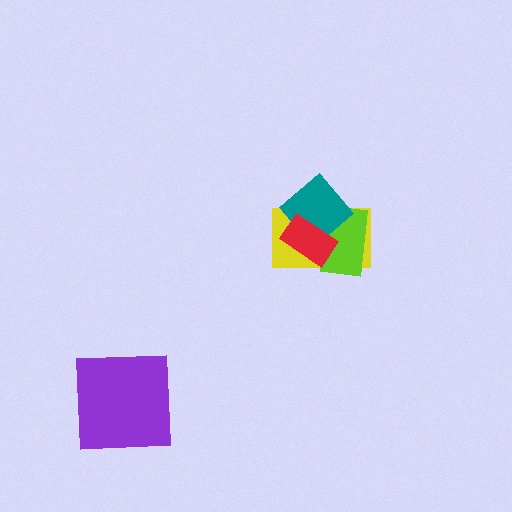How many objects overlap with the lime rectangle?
3 objects overlap with the lime rectangle.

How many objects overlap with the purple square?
0 objects overlap with the purple square.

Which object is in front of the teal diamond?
The red rectangle is in front of the teal diamond.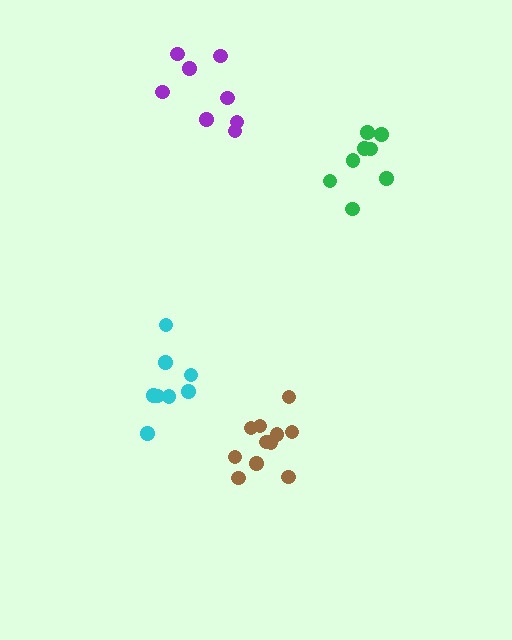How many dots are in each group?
Group 1: 8 dots, Group 2: 8 dots, Group 3: 8 dots, Group 4: 11 dots (35 total).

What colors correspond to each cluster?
The clusters are colored: cyan, green, purple, brown.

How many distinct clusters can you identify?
There are 4 distinct clusters.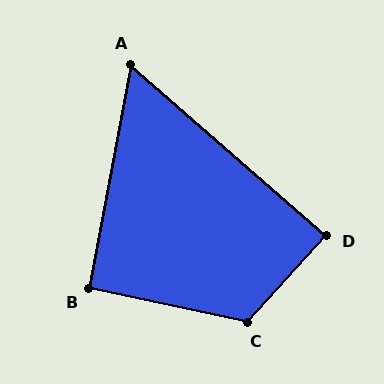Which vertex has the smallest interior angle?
A, at approximately 60 degrees.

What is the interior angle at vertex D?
Approximately 89 degrees (approximately right).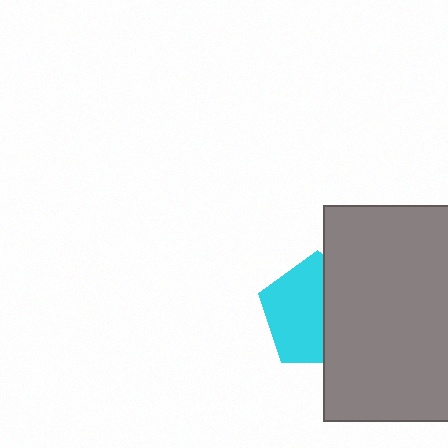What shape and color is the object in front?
The object in front is a gray rectangle.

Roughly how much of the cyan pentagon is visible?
About half of it is visible (roughly 58%).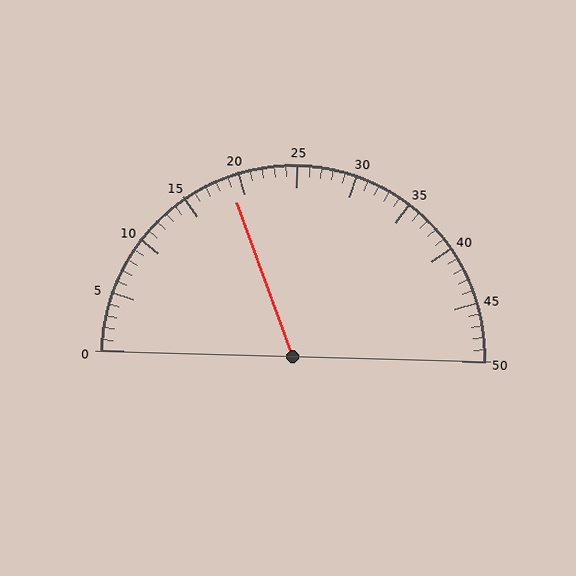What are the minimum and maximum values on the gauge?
The gauge ranges from 0 to 50.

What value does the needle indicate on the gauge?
The needle indicates approximately 19.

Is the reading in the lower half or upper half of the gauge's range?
The reading is in the lower half of the range (0 to 50).